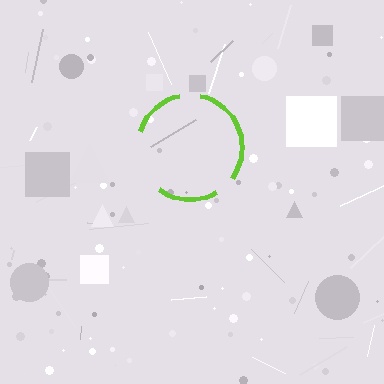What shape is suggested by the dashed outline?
The dashed outline suggests a circle.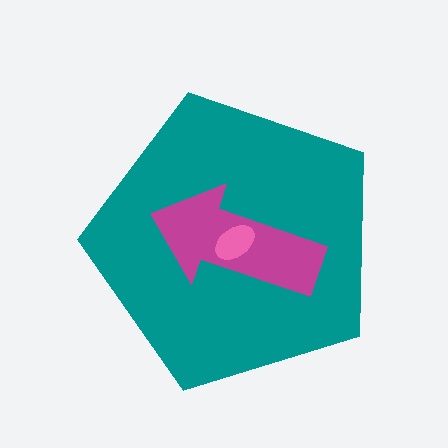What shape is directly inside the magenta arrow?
The pink ellipse.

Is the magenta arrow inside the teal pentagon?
Yes.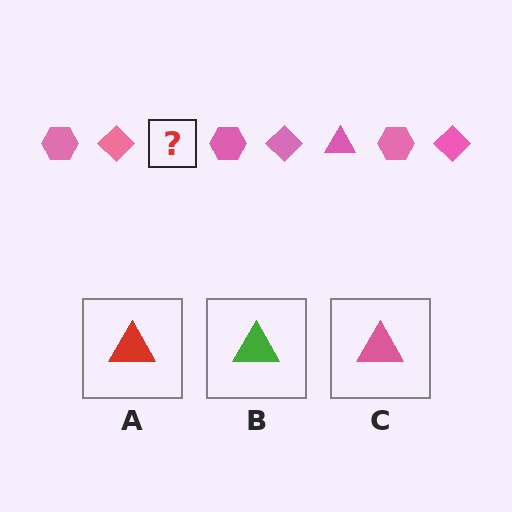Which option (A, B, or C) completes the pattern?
C.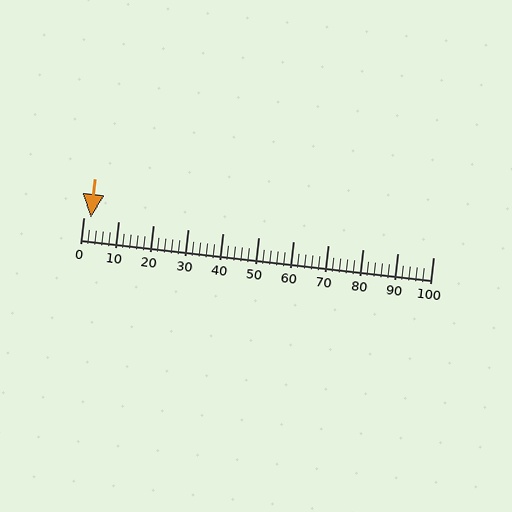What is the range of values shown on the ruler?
The ruler shows values from 0 to 100.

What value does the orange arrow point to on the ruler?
The orange arrow points to approximately 2.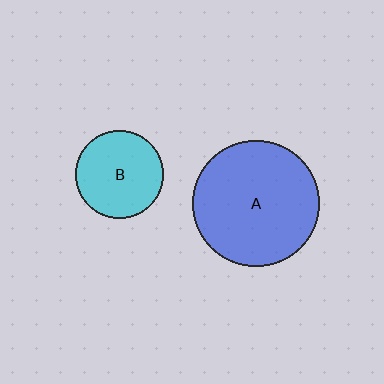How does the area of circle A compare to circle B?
Approximately 2.1 times.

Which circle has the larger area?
Circle A (blue).